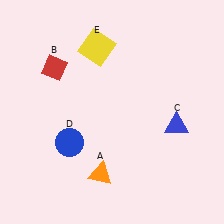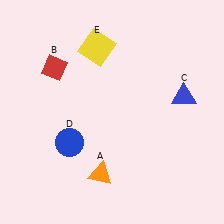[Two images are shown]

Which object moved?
The blue triangle (C) moved up.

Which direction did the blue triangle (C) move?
The blue triangle (C) moved up.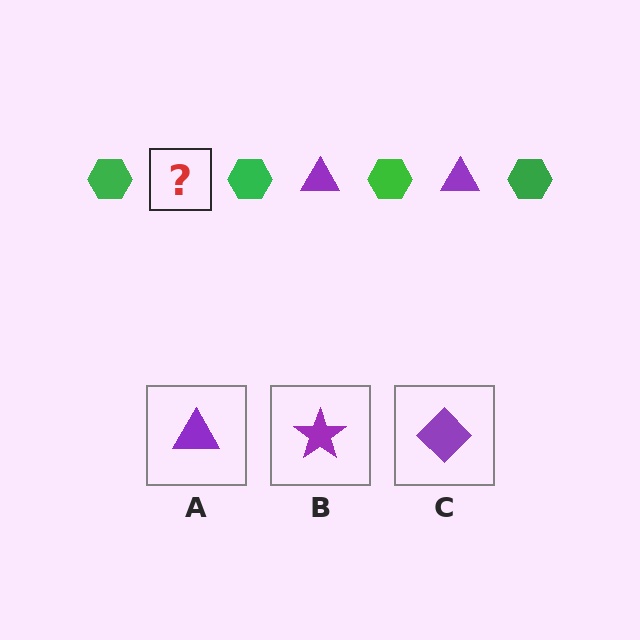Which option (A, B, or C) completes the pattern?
A.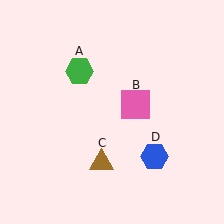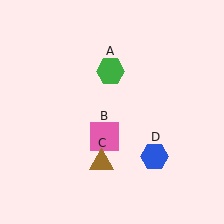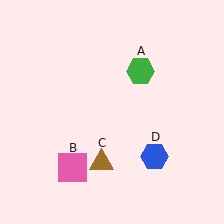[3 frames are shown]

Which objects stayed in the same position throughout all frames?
Brown triangle (object C) and blue hexagon (object D) remained stationary.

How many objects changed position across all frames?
2 objects changed position: green hexagon (object A), pink square (object B).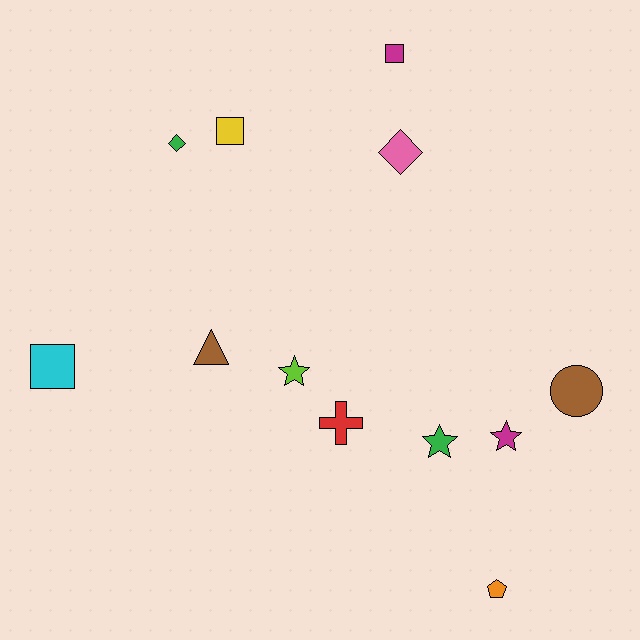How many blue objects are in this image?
There are no blue objects.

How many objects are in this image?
There are 12 objects.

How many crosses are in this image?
There is 1 cross.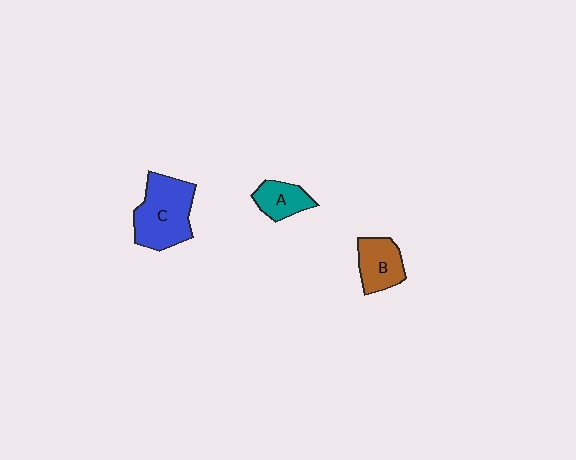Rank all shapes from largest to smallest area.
From largest to smallest: C (blue), B (brown), A (teal).